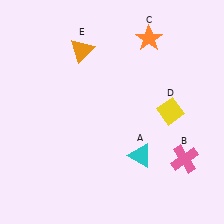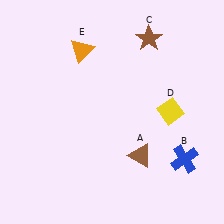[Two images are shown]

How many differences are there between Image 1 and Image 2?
There are 3 differences between the two images.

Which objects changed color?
A changed from cyan to brown. B changed from pink to blue. C changed from orange to brown.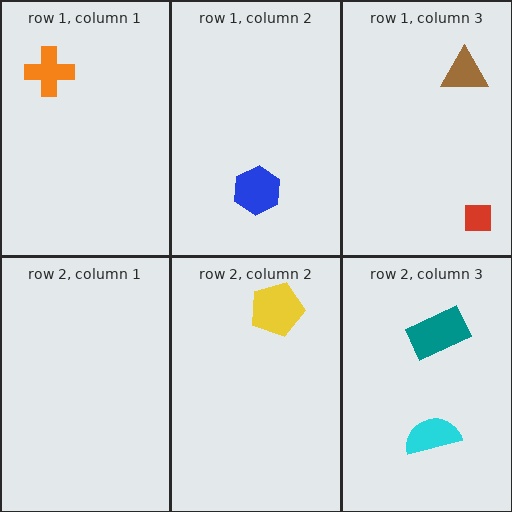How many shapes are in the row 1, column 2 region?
1.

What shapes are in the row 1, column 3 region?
The brown triangle, the red square.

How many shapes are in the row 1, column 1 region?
1.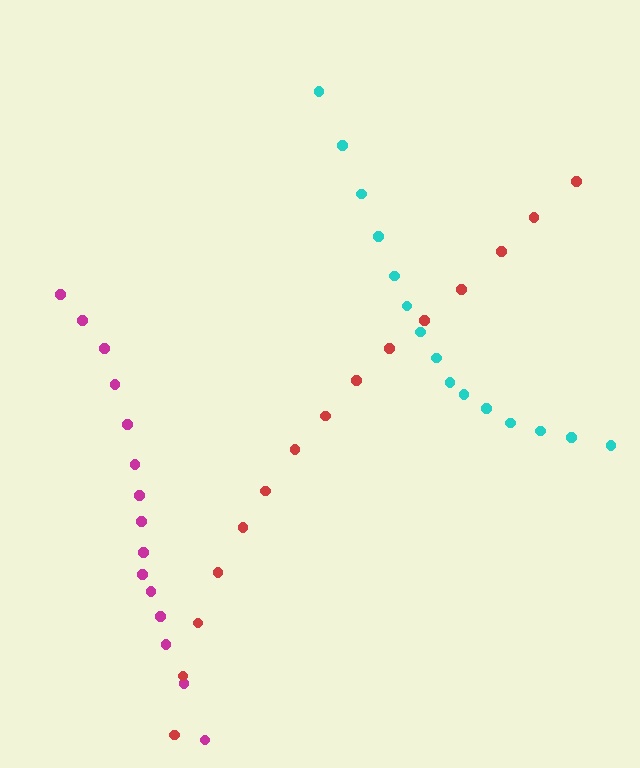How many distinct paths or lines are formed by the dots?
There are 3 distinct paths.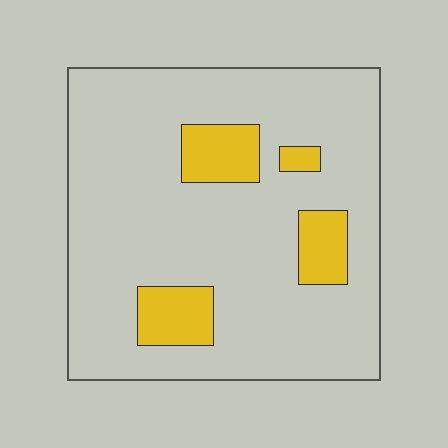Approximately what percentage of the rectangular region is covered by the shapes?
Approximately 15%.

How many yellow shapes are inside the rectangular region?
4.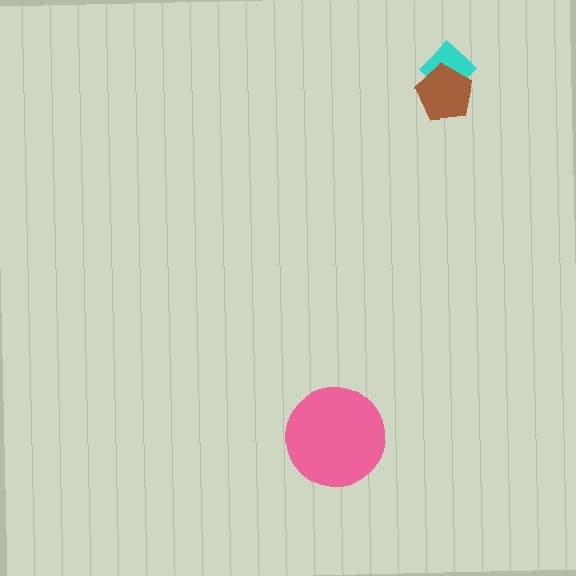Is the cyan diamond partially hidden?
Yes, it is partially covered by another shape.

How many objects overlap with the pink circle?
0 objects overlap with the pink circle.